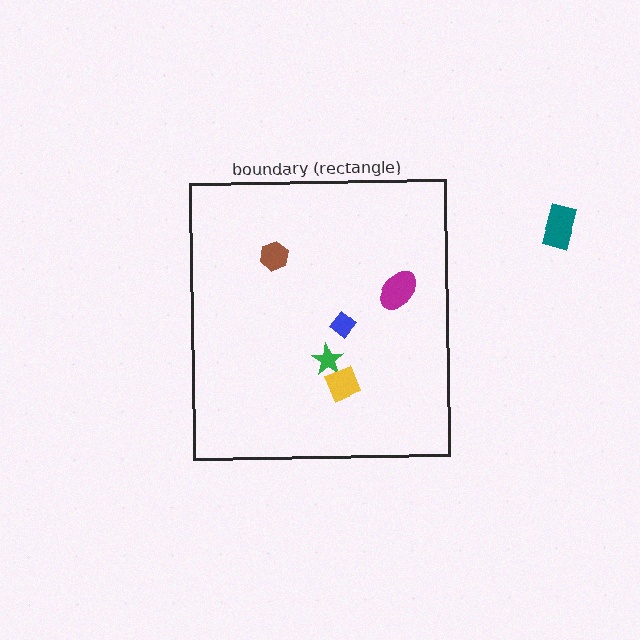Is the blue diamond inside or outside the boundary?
Inside.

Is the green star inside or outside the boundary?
Inside.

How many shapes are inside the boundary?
5 inside, 1 outside.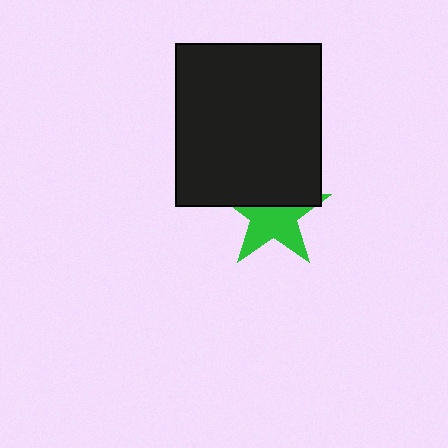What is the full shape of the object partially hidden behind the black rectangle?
The partially hidden object is a green star.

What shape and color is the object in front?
The object in front is a black rectangle.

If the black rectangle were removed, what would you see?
You would see the complete green star.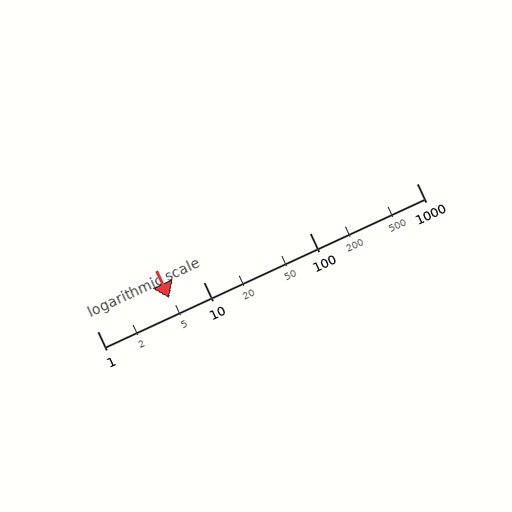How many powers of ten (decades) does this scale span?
The scale spans 3 decades, from 1 to 1000.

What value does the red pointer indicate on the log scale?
The pointer indicates approximately 4.8.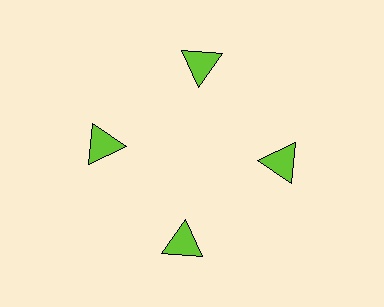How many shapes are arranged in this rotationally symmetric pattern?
There are 4 shapes, arranged in 4 groups of 1.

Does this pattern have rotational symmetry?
Yes, this pattern has 4-fold rotational symmetry. It looks the same after rotating 90 degrees around the center.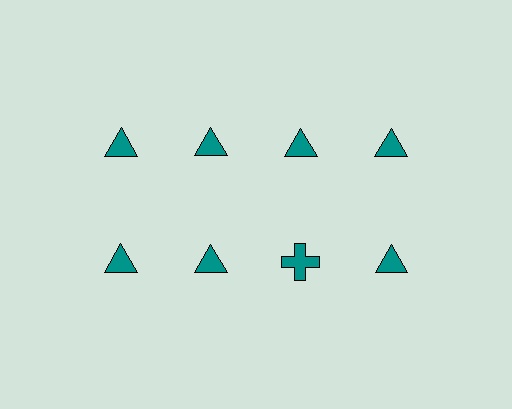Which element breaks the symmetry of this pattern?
The teal cross in the second row, center column breaks the symmetry. All other shapes are teal triangles.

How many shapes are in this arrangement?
There are 8 shapes arranged in a grid pattern.